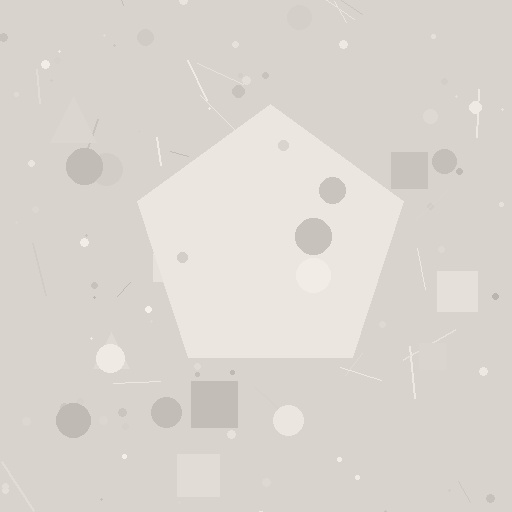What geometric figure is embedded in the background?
A pentagon is embedded in the background.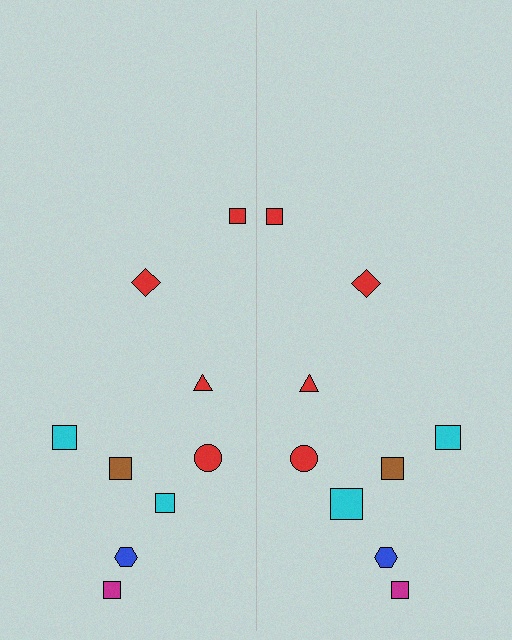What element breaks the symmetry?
The cyan square on the right side has a different size than its mirror counterpart.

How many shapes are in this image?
There are 18 shapes in this image.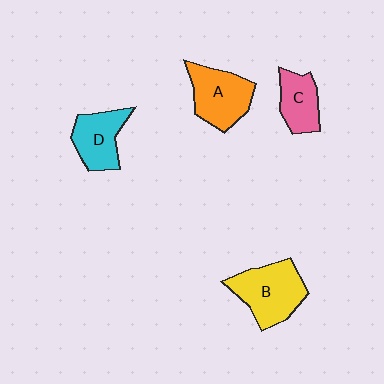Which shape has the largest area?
Shape B (yellow).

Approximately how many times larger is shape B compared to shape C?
Approximately 1.6 times.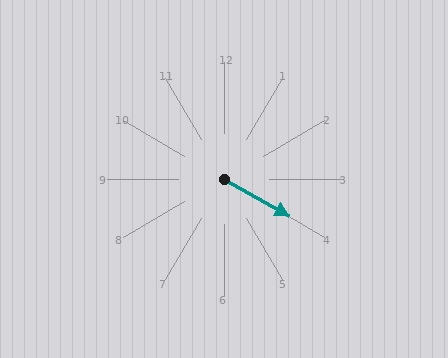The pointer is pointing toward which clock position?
Roughly 4 o'clock.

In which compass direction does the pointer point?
Southeast.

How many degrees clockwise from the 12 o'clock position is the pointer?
Approximately 120 degrees.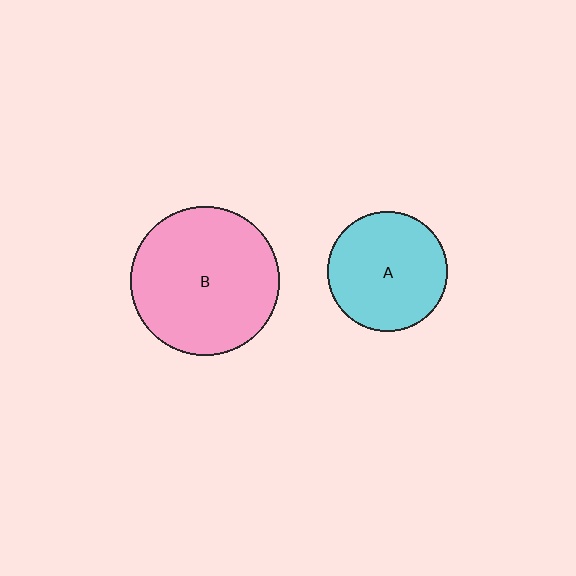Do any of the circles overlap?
No, none of the circles overlap.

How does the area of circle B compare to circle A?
Approximately 1.6 times.